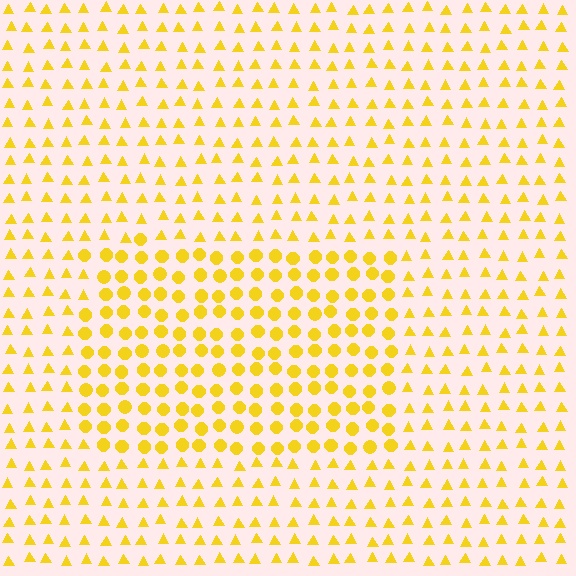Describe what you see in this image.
The image is filled with small yellow elements arranged in a uniform grid. A rectangle-shaped region contains circles, while the surrounding area contains triangles. The boundary is defined purely by the change in element shape.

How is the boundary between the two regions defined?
The boundary is defined by a change in element shape: circles inside vs. triangles outside. All elements share the same color and spacing.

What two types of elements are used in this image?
The image uses circles inside the rectangle region and triangles outside it.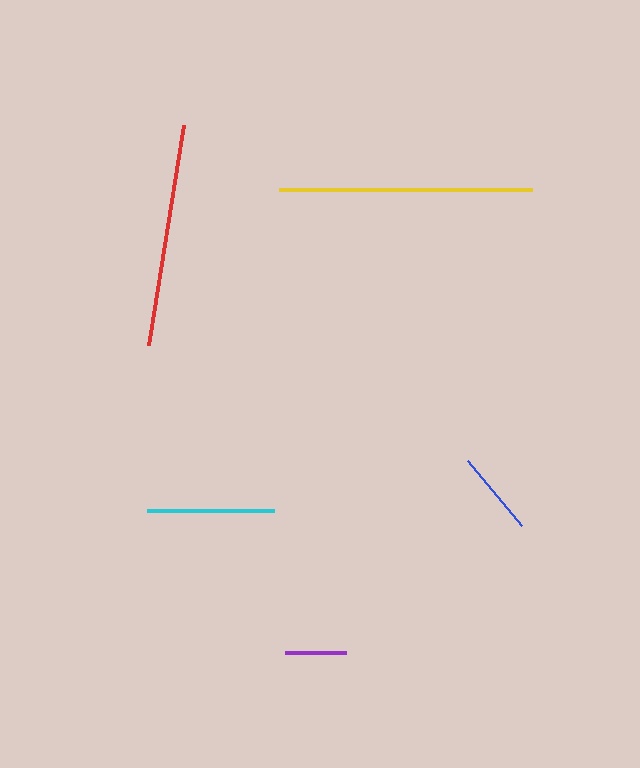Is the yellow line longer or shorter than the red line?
The yellow line is longer than the red line.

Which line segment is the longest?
The yellow line is the longest at approximately 253 pixels.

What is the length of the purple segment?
The purple segment is approximately 60 pixels long.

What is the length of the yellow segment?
The yellow segment is approximately 253 pixels long.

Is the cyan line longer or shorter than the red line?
The red line is longer than the cyan line.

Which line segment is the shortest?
The purple line is the shortest at approximately 60 pixels.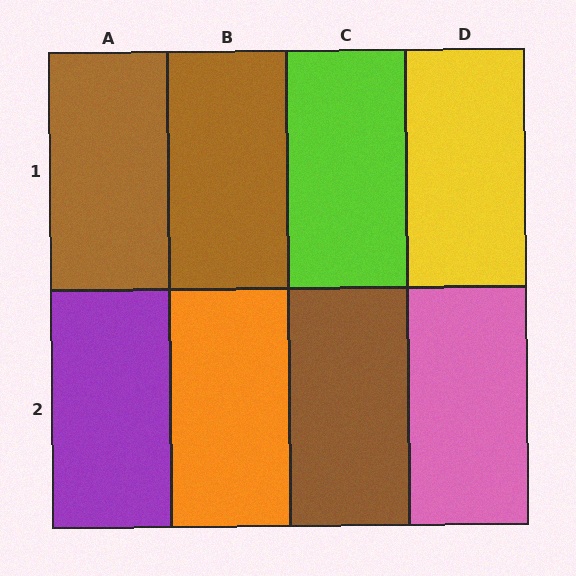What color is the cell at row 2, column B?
Orange.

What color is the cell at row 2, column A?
Purple.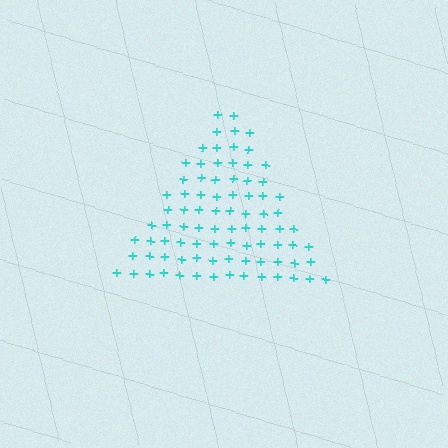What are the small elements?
The small elements are plus signs.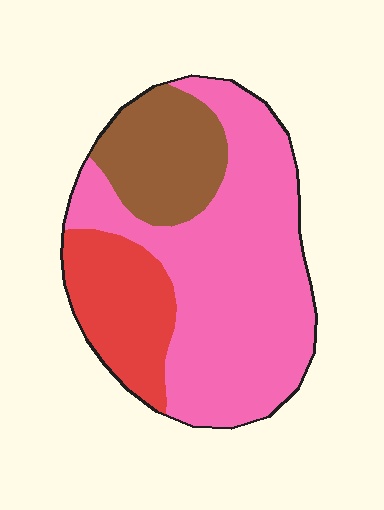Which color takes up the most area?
Pink, at roughly 60%.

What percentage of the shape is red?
Red covers roughly 20% of the shape.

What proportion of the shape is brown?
Brown covers roughly 20% of the shape.